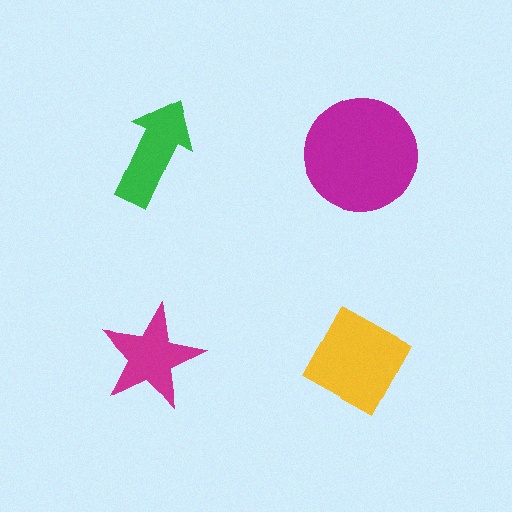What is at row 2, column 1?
A magenta star.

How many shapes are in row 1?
2 shapes.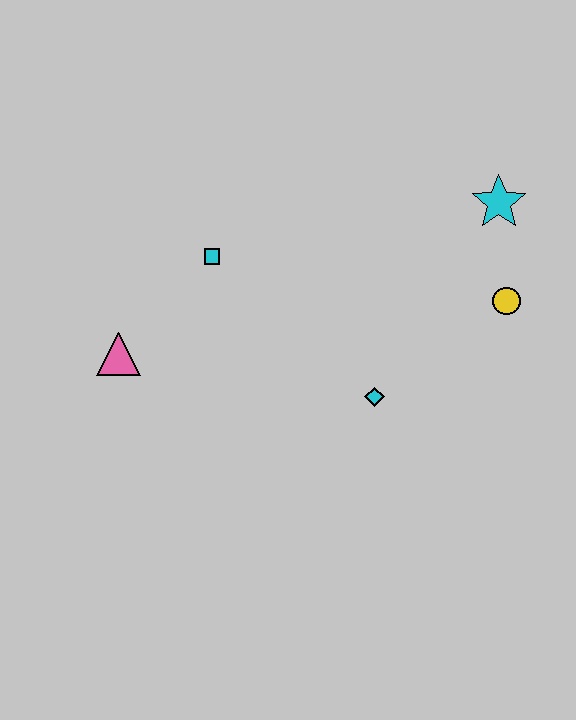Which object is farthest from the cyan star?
The pink triangle is farthest from the cyan star.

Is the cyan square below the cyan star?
Yes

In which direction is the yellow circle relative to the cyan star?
The yellow circle is below the cyan star.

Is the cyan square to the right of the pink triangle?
Yes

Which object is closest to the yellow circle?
The cyan star is closest to the yellow circle.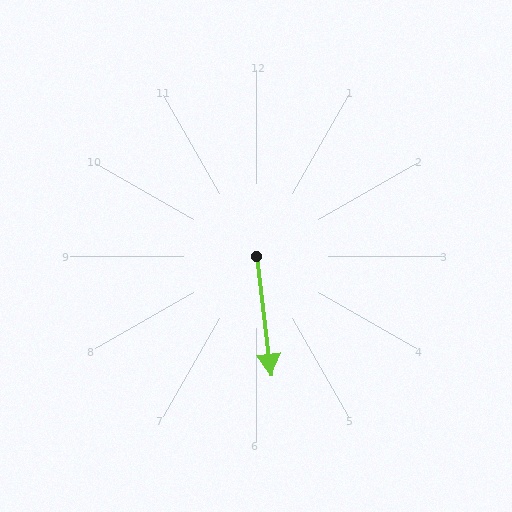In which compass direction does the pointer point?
South.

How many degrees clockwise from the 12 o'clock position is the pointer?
Approximately 173 degrees.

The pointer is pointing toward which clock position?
Roughly 6 o'clock.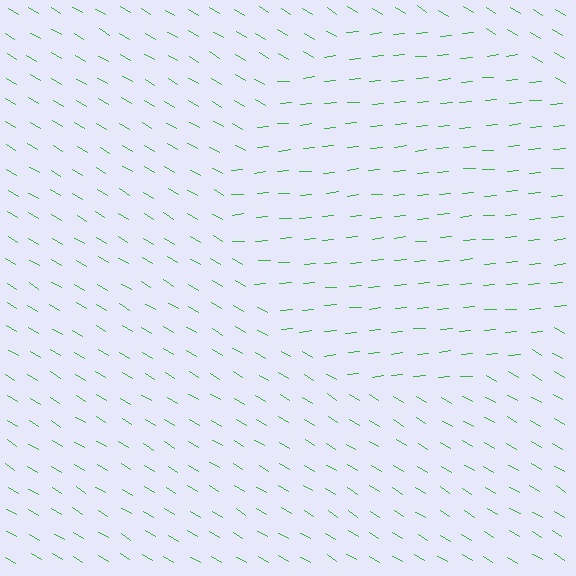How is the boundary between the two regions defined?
The boundary is defined purely by a change in line orientation (approximately 36 degrees difference). All lines are the same color and thickness.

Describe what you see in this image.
The image is filled with small green line segments. A circle region in the image has lines oriented differently from the surrounding lines, creating a visible texture boundary.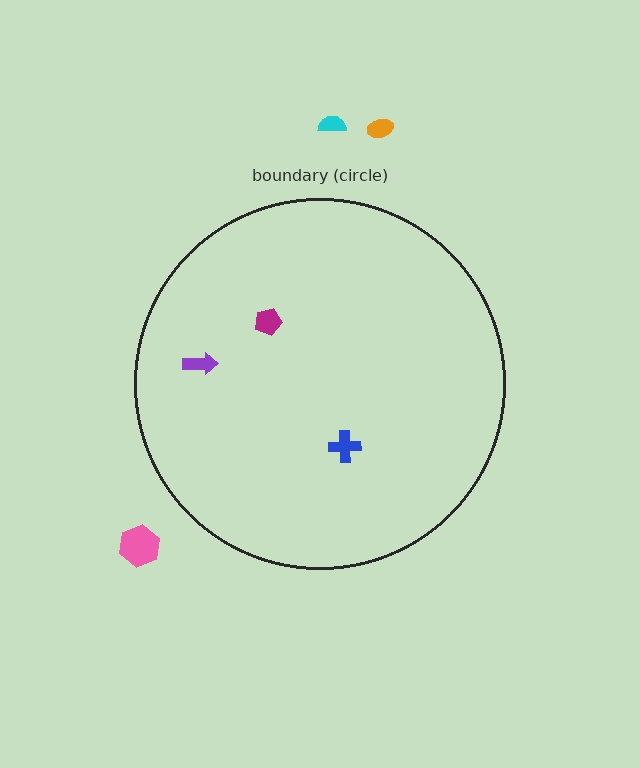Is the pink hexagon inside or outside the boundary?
Outside.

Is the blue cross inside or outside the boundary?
Inside.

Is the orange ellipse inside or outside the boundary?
Outside.